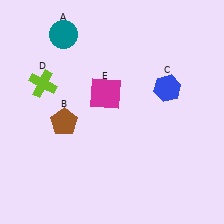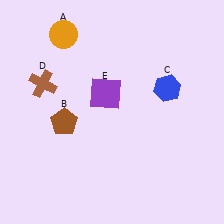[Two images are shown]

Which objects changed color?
A changed from teal to orange. D changed from lime to brown. E changed from magenta to purple.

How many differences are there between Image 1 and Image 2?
There are 3 differences between the two images.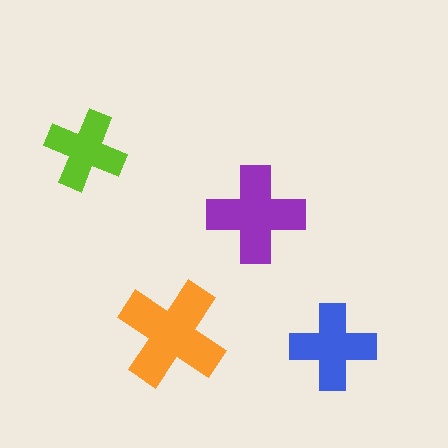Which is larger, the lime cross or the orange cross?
The orange one.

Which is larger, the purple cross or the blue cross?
The purple one.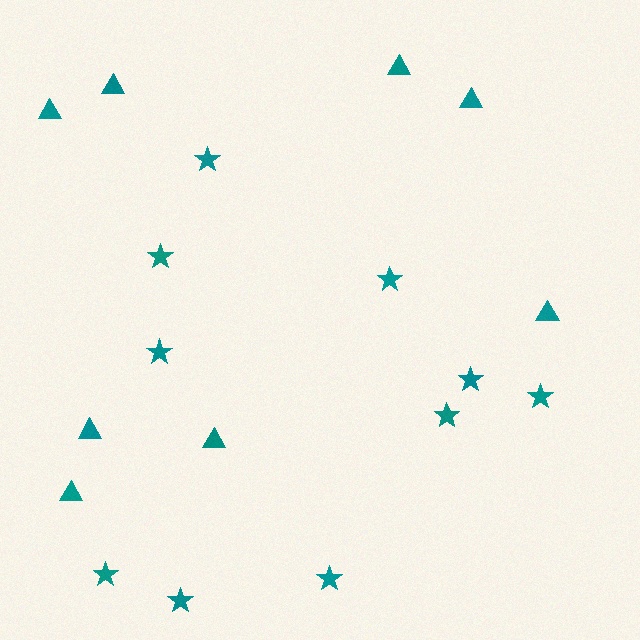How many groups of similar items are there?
There are 2 groups: one group of triangles (8) and one group of stars (10).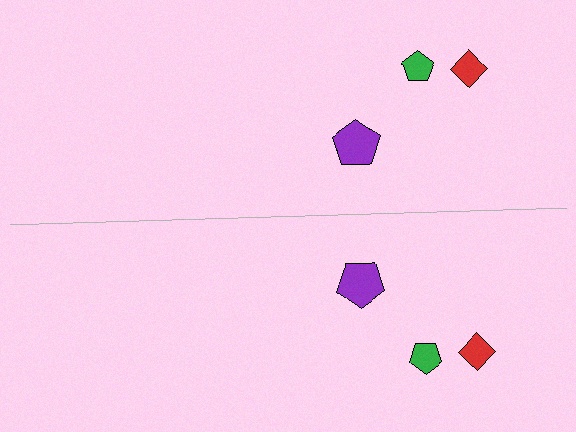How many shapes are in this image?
There are 6 shapes in this image.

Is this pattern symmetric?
Yes, this pattern has bilateral (reflection) symmetry.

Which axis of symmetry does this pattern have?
The pattern has a horizontal axis of symmetry running through the center of the image.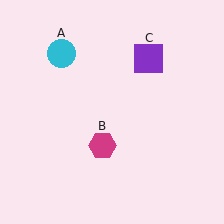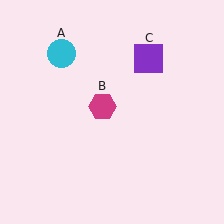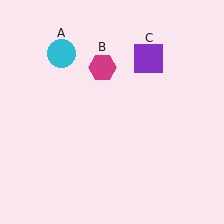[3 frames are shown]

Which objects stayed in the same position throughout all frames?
Cyan circle (object A) and purple square (object C) remained stationary.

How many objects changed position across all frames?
1 object changed position: magenta hexagon (object B).